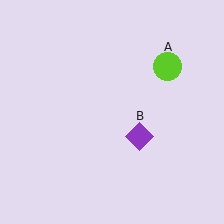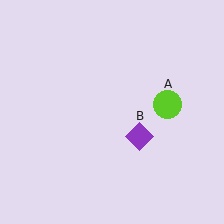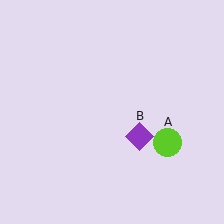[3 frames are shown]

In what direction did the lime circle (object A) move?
The lime circle (object A) moved down.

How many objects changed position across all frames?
1 object changed position: lime circle (object A).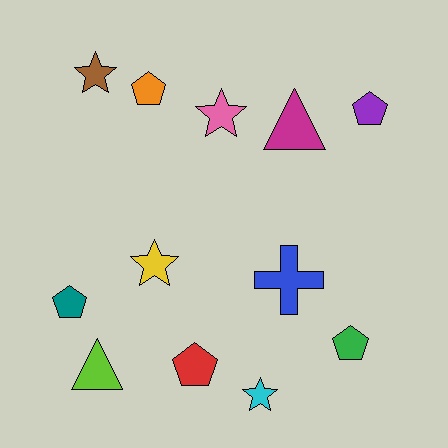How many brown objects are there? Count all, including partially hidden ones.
There is 1 brown object.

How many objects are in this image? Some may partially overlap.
There are 12 objects.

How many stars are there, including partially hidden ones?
There are 4 stars.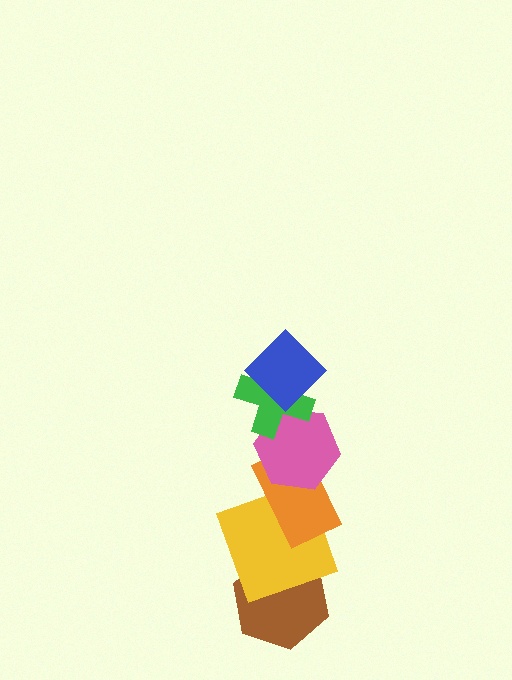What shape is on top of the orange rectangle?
The pink hexagon is on top of the orange rectangle.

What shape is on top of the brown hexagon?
The yellow square is on top of the brown hexagon.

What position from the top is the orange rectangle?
The orange rectangle is 4th from the top.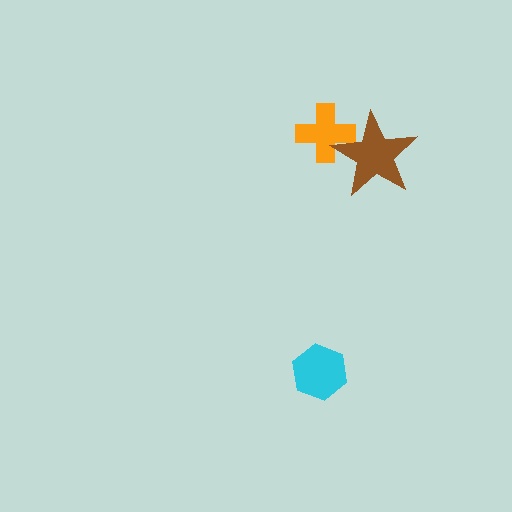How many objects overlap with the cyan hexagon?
0 objects overlap with the cyan hexagon.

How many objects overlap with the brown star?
1 object overlaps with the brown star.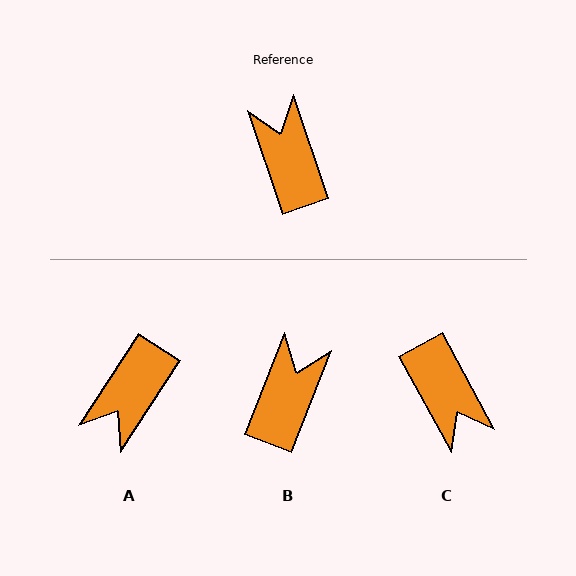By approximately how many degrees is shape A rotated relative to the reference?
Approximately 128 degrees counter-clockwise.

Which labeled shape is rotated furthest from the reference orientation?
C, about 170 degrees away.